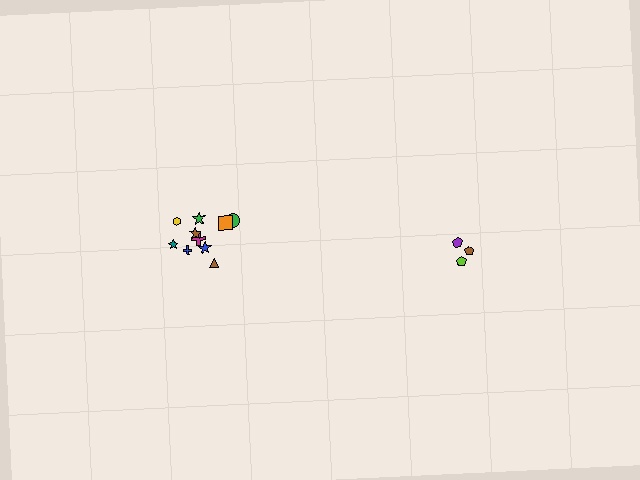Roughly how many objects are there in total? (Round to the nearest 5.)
Roughly 15 objects in total.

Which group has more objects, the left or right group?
The left group.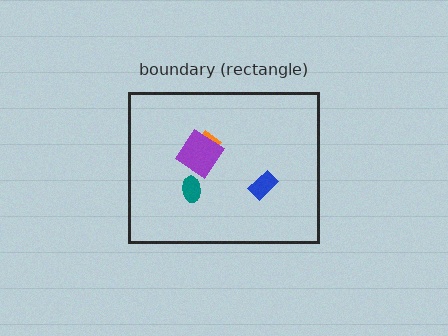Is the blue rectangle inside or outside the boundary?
Inside.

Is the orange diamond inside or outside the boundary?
Inside.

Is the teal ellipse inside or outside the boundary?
Inside.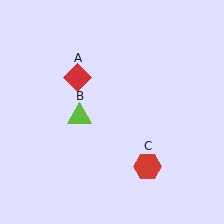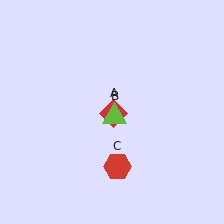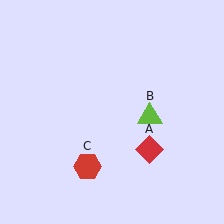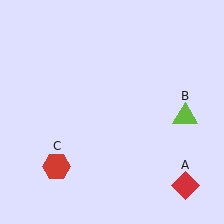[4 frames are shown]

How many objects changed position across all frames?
3 objects changed position: red diamond (object A), lime triangle (object B), red hexagon (object C).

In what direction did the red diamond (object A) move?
The red diamond (object A) moved down and to the right.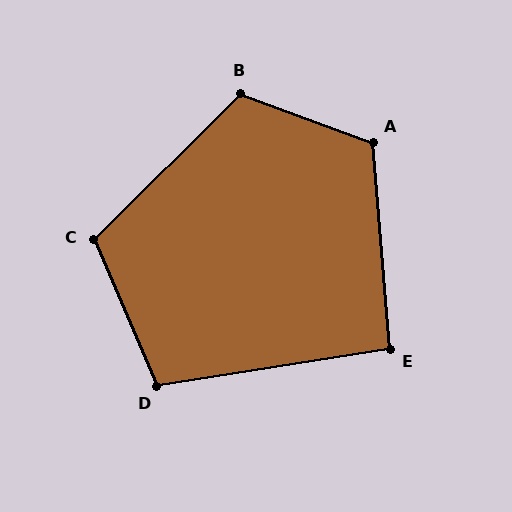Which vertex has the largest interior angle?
A, at approximately 115 degrees.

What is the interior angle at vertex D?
Approximately 105 degrees (obtuse).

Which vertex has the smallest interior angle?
E, at approximately 94 degrees.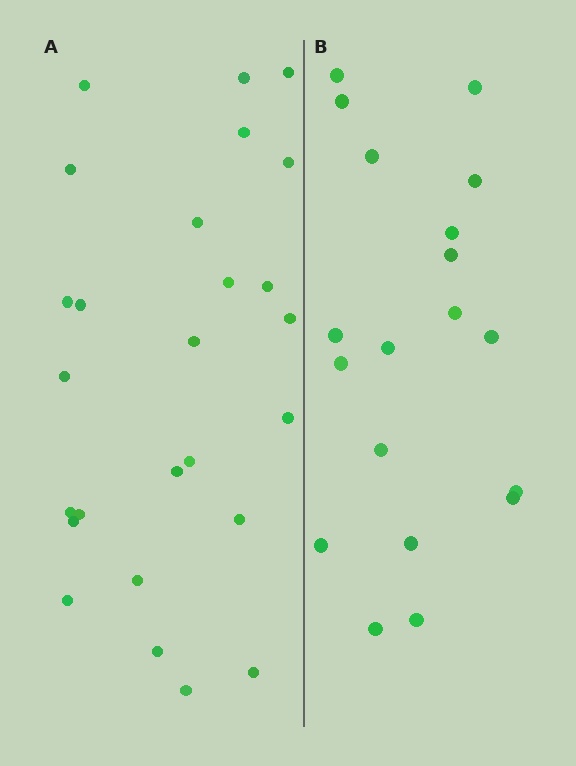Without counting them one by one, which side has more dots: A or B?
Region A (the left region) has more dots.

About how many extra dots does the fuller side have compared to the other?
Region A has roughly 8 or so more dots than region B.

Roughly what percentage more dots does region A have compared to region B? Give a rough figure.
About 35% more.